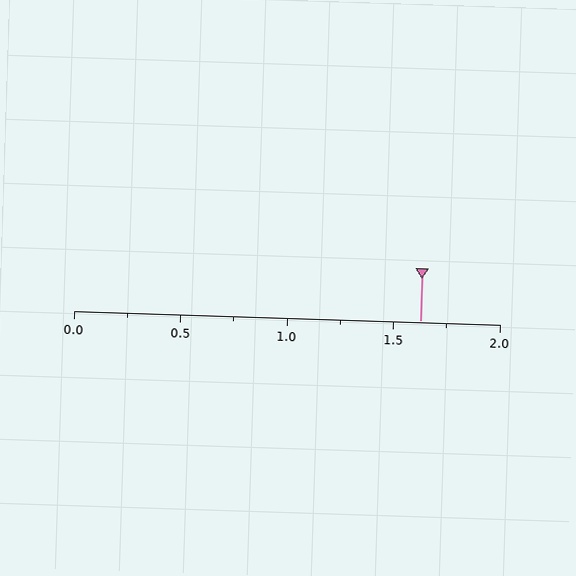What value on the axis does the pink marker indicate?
The marker indicates approximately 1.62.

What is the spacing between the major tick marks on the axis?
The major ticks are spaced 0.5 apart.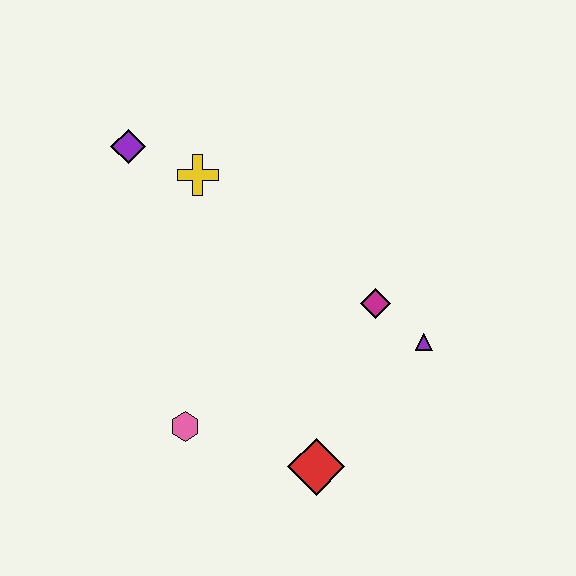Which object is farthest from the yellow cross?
The red diamond is farthest from the yellow cross.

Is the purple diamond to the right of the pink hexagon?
No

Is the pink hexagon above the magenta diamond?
No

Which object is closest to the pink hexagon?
The red diamond is closest to the pink hexagon.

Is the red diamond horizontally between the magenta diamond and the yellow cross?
Yes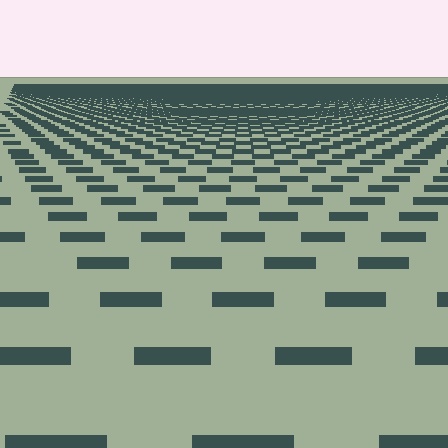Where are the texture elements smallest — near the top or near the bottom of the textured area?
Near the top.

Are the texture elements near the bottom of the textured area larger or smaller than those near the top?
Larger. Near the bottom, elements are closer to the viewer and appear at a bigger on-screen size.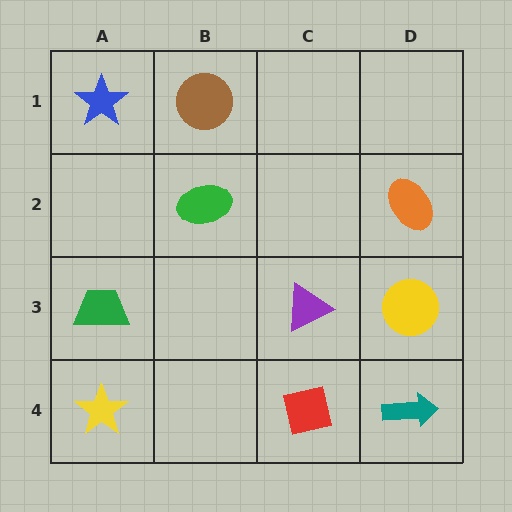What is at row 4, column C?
A red square.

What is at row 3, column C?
A purple triangle.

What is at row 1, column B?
A brown circle.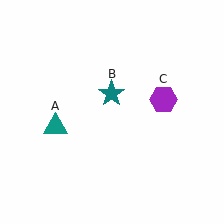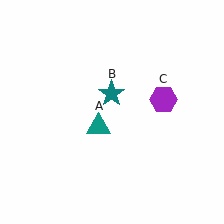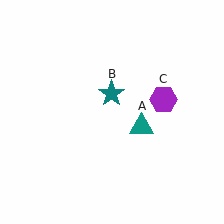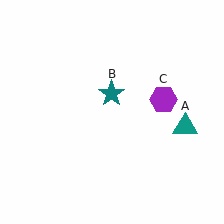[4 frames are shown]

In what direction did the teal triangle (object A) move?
The teal triangle (object A) moved right.